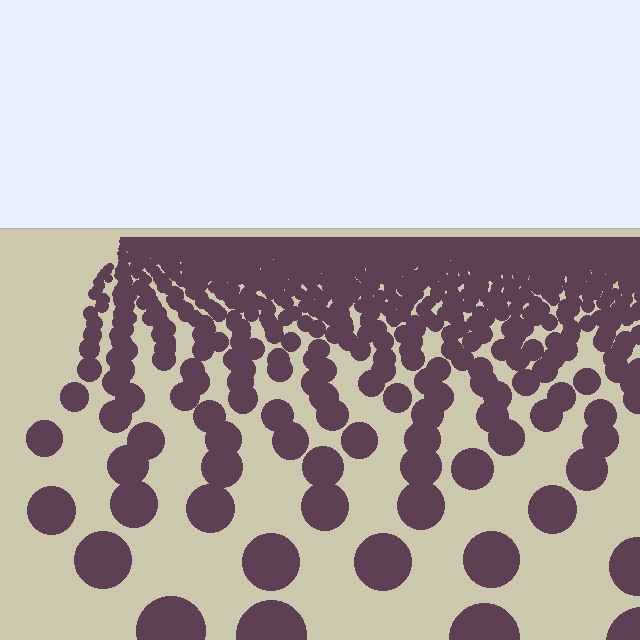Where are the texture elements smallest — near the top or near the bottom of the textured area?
Near the top.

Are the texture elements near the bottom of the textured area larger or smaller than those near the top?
Larger. Near the bottom, elements are closer to the viewer and appear at a bigger on-screen size.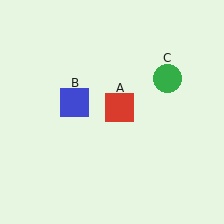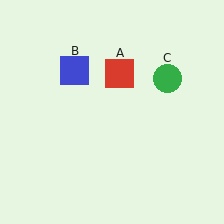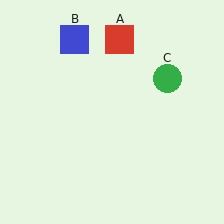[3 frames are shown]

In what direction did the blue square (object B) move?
The blue square (object B) moved up.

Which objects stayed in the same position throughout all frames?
Green circle (object C) remained stationary.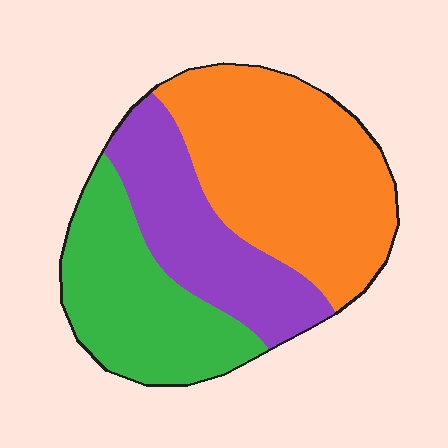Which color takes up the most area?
Orange, at roughly 45%.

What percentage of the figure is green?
Green covers about 30% of the figure.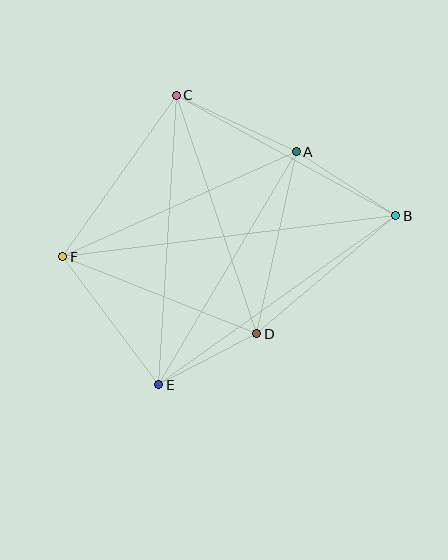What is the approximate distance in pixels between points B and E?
The distance between B and E is approximately 291 pixels.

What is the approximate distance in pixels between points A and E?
The distance between A and E is approximately 271 pixels.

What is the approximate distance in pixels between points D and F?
The distance between D and F is approximately 209 pixels.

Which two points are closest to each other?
Points D and E are closest to each other.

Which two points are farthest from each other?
Points B and F are farthest from each other.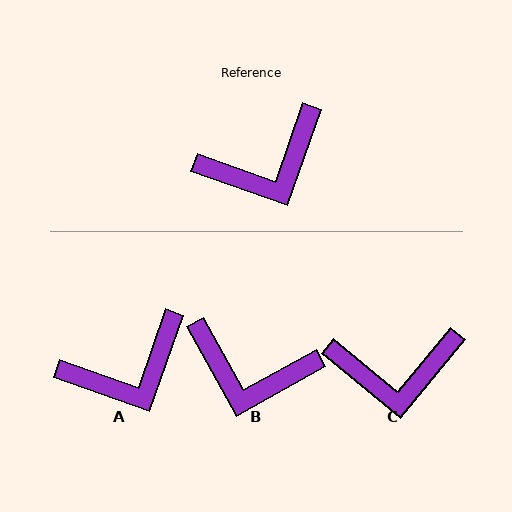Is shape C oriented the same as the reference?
No, it is off by about 20 degrees.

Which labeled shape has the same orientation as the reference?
A.